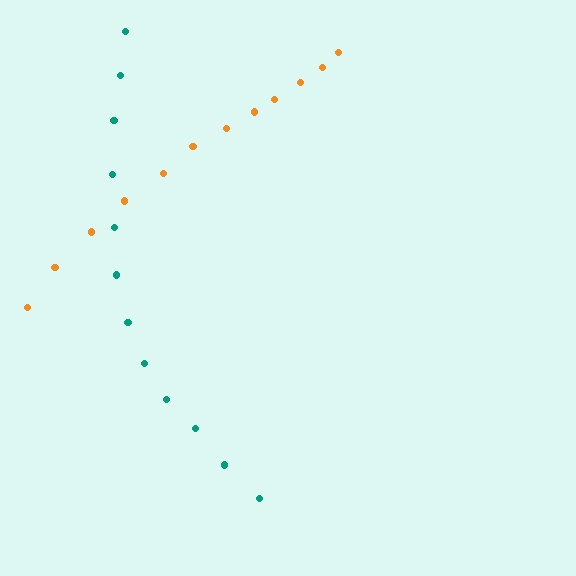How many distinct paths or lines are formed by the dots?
There are 2 distinct paths.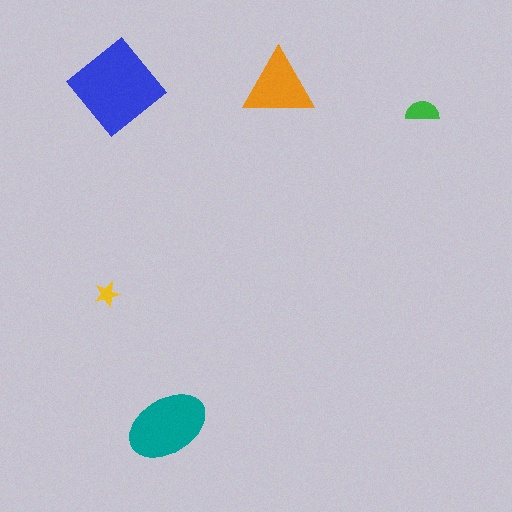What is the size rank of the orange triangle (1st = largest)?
3rd.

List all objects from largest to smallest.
The blue diamond, the teal ellipse, the orange triangle, the green semicircle, the yellow star.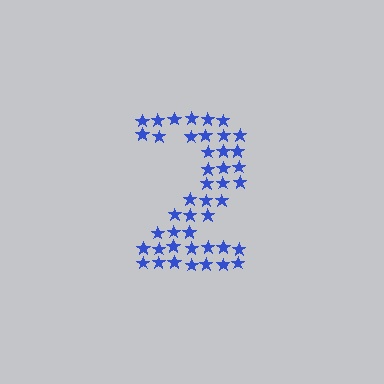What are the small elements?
The small elements are stars.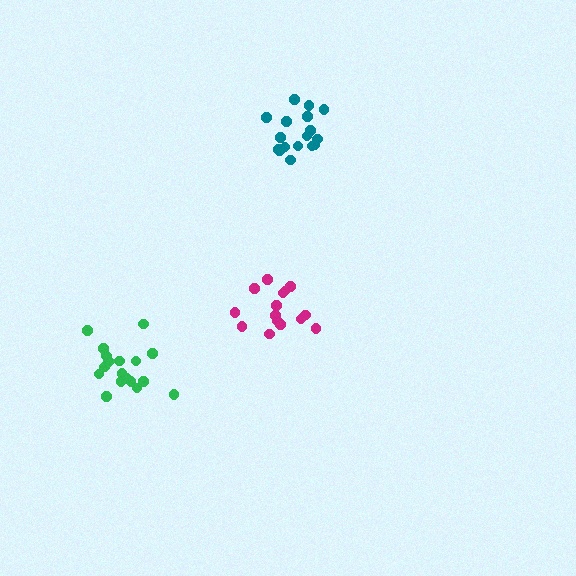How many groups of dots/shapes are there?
There are 3 groups.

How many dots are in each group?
Group 1: 17 dots, Group 2: 18 dots, Group 3: 15 dots (50 total).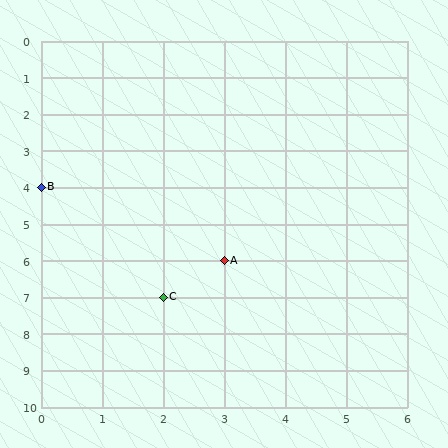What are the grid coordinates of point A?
Point A is at grid coordinates (3, 6).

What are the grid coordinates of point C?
Point C is at grid coordinates (2, 7).